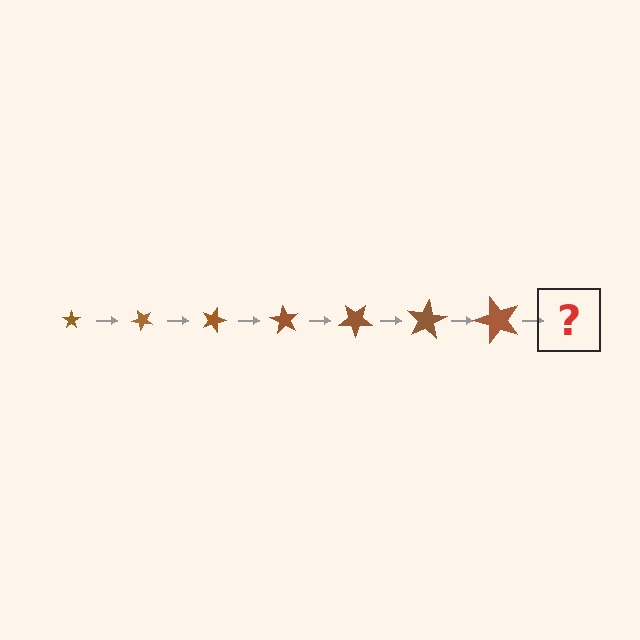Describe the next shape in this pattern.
It should be a star, larger than the previous one and rotated 315 degrees from the start.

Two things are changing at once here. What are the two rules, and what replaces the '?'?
The two rules are that the star grows larger each step and it rotates 45 degrees each step. The '?' should be a star, larger than the previous one and rotated 315 degrees from the start.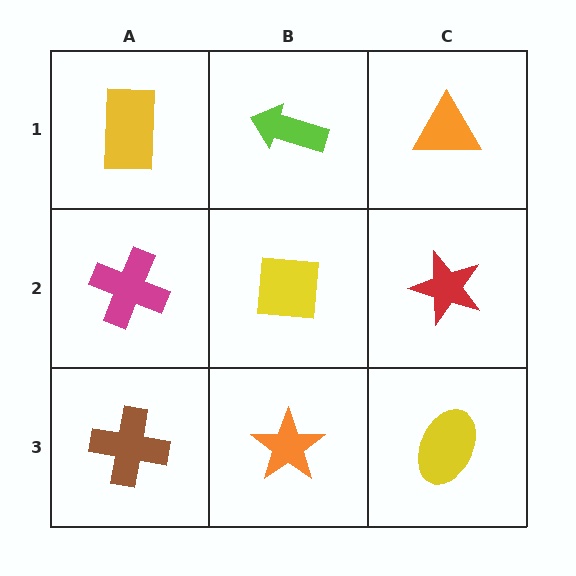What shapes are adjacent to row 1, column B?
A yellow square (row 2, column B), a yellow rectangle (row 1, column A), an orange triangle (row 1, column C).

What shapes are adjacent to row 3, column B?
A yellow square (row 2, column B), a brown cross (row 3, column A), a yellow ellipse (row 3, column C).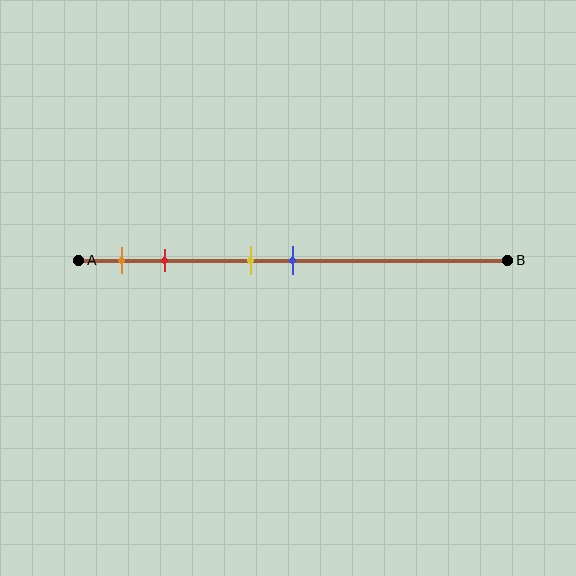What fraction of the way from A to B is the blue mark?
The blue mark is approximately 50% (0.5) of the way from A to B.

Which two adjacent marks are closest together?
The yellow and blue marks are the closest adjacent pair.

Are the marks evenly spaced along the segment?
No, the marks are not evenly spaced.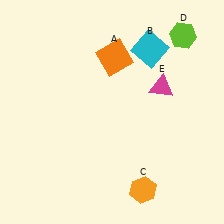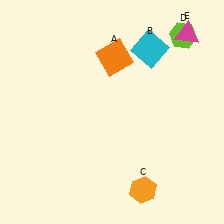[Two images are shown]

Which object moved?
The magenta triangle (E) moved up.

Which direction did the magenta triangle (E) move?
The magenta triangle (E) moved up.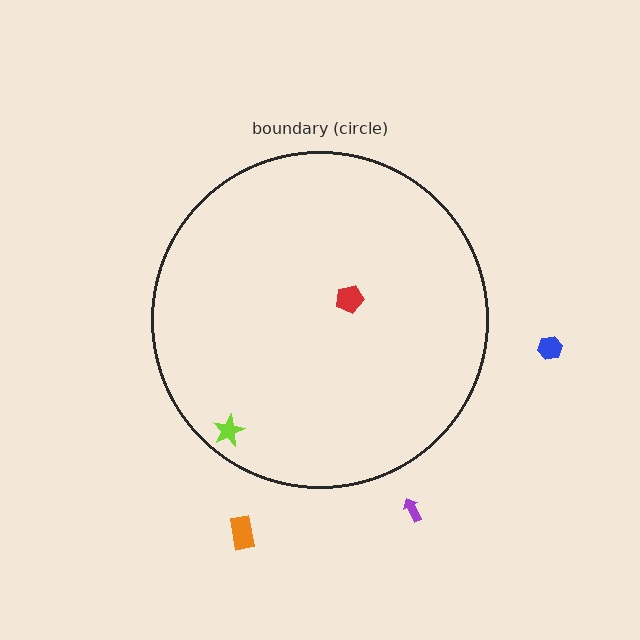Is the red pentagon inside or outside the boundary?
Inside.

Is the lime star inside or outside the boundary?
Inside.